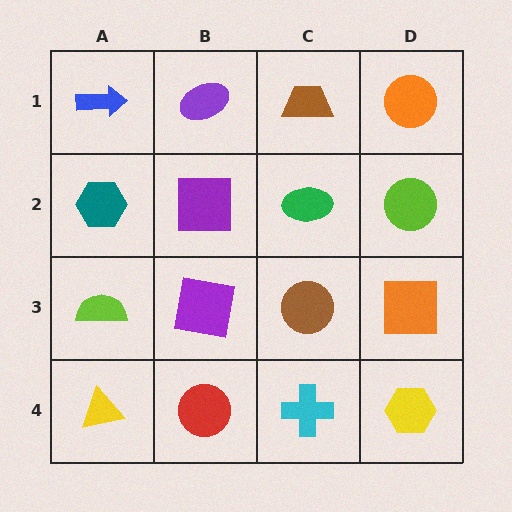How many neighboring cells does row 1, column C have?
3.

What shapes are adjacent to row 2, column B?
A purple ellipse (row 1, column B), a purple square (row 3, column B), a teal hexagon (row 2, column A), a green ellipse (row 2, column C).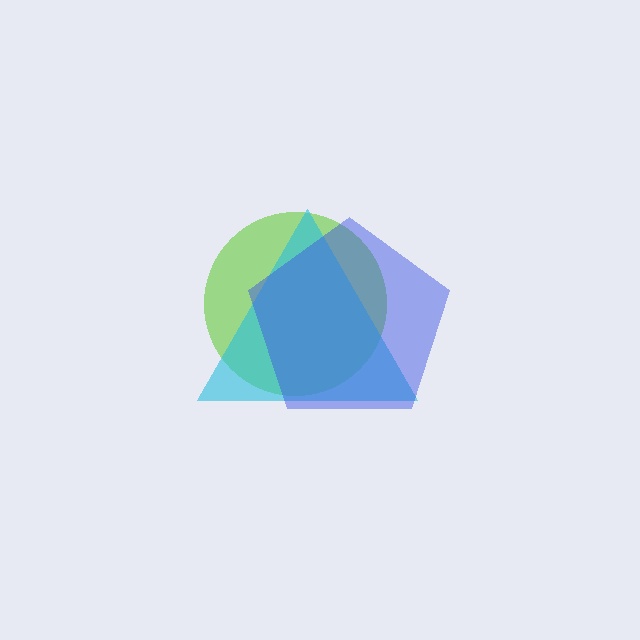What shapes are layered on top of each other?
The layered shapes are: a lime circle, a cyan triangle, a blue pentagon.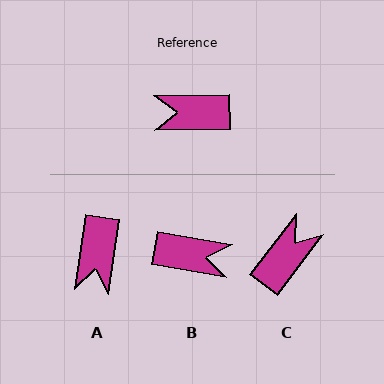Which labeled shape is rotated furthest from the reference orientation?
B, about 170 degrees away.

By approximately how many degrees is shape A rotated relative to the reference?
Approximately 81 degrees counter-clockwise.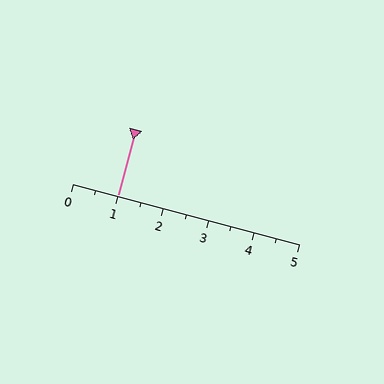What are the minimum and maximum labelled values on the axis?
The axis runs from 0 to 5.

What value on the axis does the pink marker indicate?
The marker indicates approximately 1.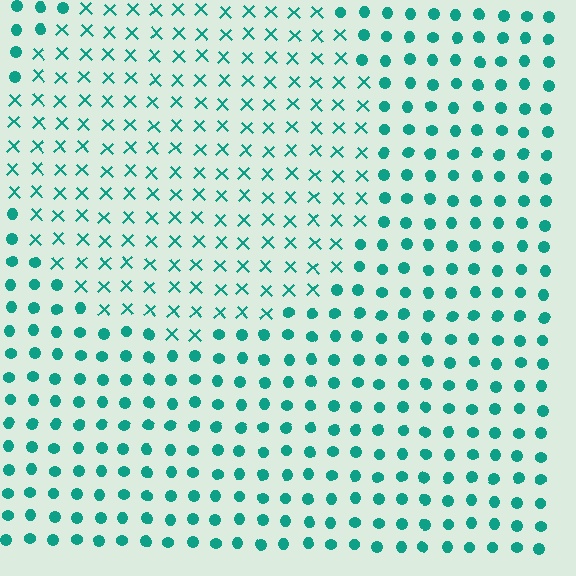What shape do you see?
I see a circle.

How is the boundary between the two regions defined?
The boundary is defined by a change in element shape: X marks inside vs. circles outside. All elements share the same color and spacing.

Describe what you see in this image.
The image is filled with small teal elements arranged in a uniform grid. A circle-shaped region contains X marks, while the surrounding area contains circles. The boundary is defined purely by the change in element shape.